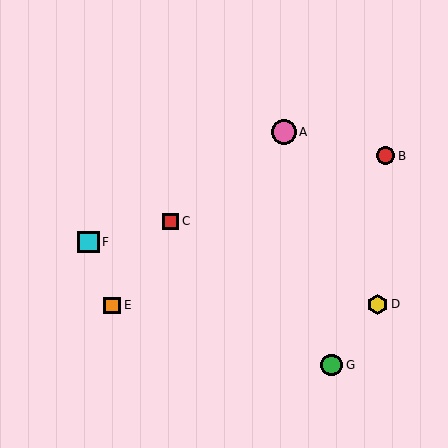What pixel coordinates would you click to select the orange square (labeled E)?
Click at (112, 305) to select the orange square E.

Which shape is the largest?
The pink circle (labeled A) is the largest.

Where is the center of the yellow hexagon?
The center of the yellow hexagon is at (378, 304).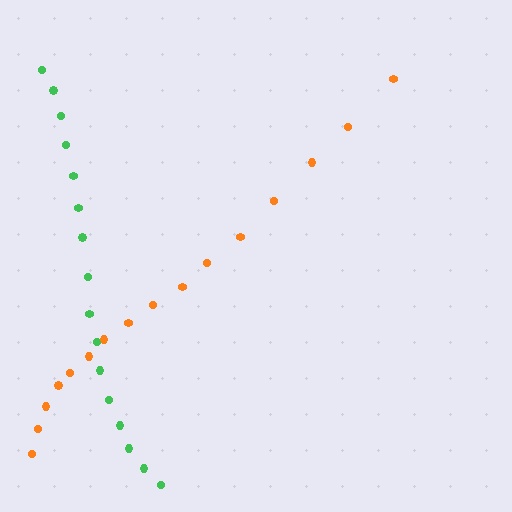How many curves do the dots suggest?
There are 2 distinct paths.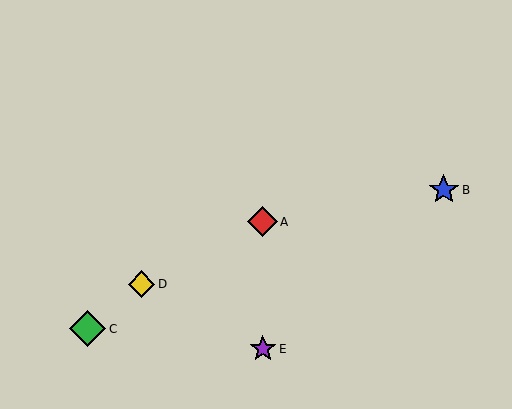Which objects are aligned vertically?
Objects A, E are aligned vertically.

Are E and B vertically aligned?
No, E is at x≈263 and B is at x≈444.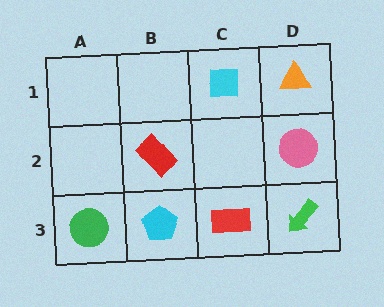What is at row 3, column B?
A cyan pentagon.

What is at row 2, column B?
A red rectangle.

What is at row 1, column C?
A cyan square.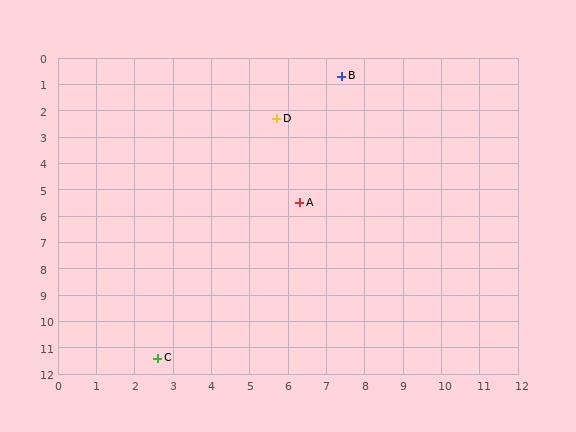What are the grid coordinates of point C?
Point C is at approximately (2.6, 11.4).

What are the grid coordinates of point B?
Point B is at approximately (7.4, 0.7).